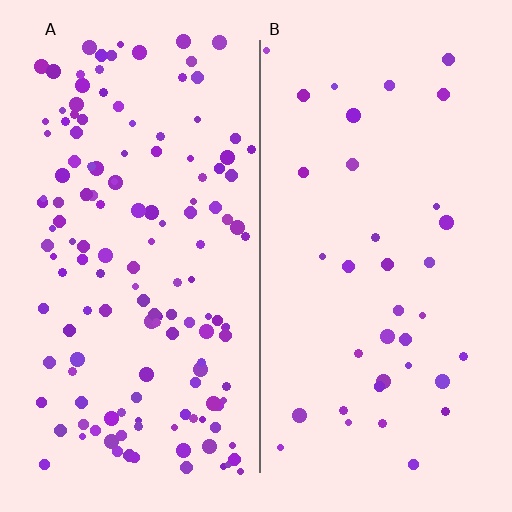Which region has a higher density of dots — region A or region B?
A (the left).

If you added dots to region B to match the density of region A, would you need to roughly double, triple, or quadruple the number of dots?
Approximately quadruple.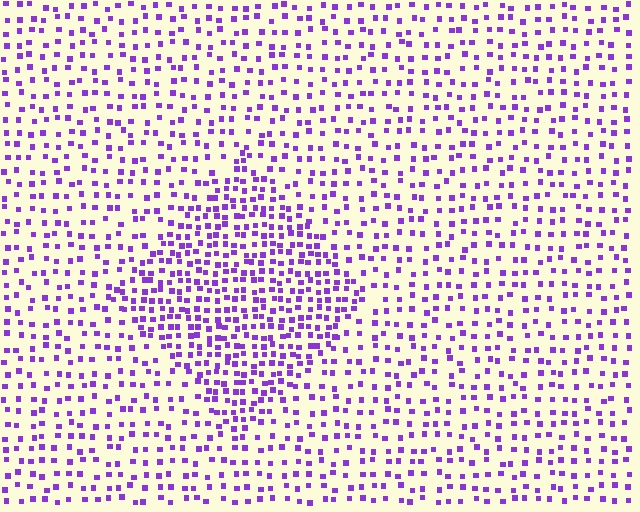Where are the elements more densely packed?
The elements are more densely packed inside the diamond boundary.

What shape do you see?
I see a diamond.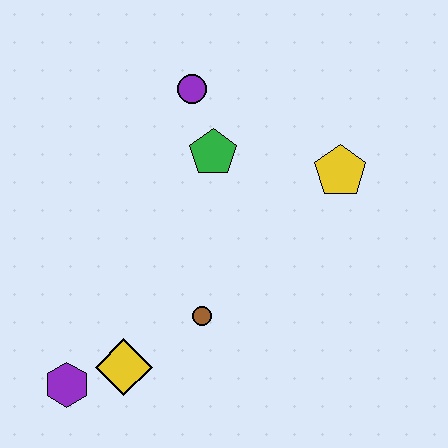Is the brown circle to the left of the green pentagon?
Yes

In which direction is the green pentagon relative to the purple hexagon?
The green pentagon is above the purple hexagon.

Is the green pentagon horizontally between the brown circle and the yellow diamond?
No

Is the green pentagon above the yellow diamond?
Yes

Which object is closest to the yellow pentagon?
The green pentagon is closest to the yellow pentagon.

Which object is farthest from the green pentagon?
The purple hexagon is farthest from the green pentagon.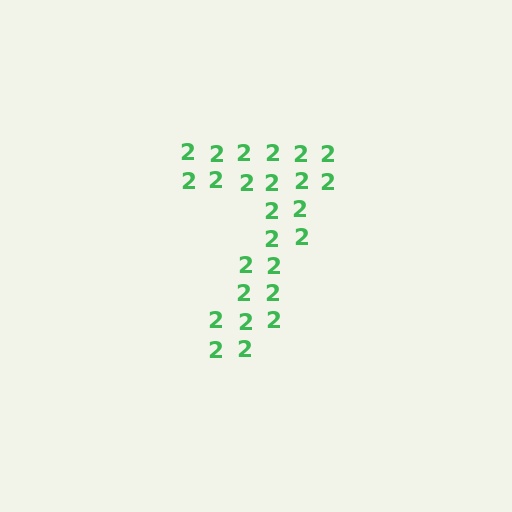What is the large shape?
The large shape is the digit 7.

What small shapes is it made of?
It is made of small digit 2's.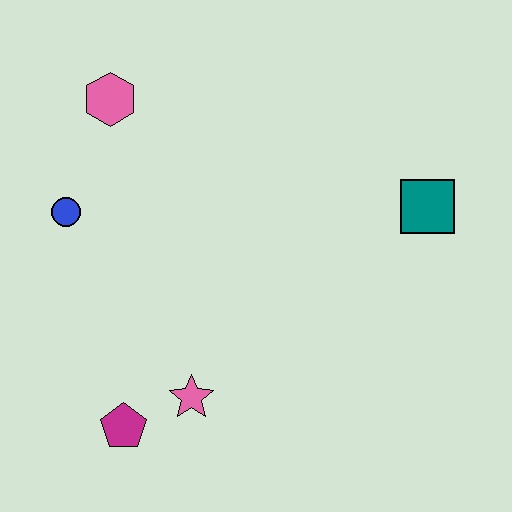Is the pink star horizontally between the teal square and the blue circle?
Yes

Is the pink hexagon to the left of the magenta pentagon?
Yes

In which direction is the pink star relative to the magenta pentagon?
The pink star is to the right of the magenta pentagon.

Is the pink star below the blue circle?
Yes